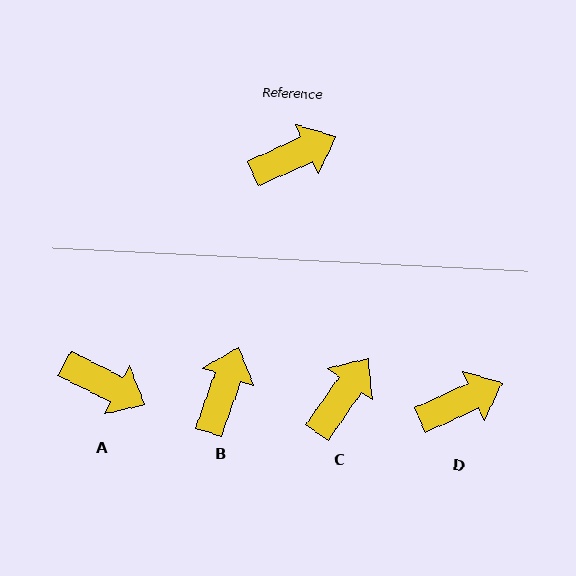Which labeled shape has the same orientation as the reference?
D.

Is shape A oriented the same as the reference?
No, it is off by about 51 degrees.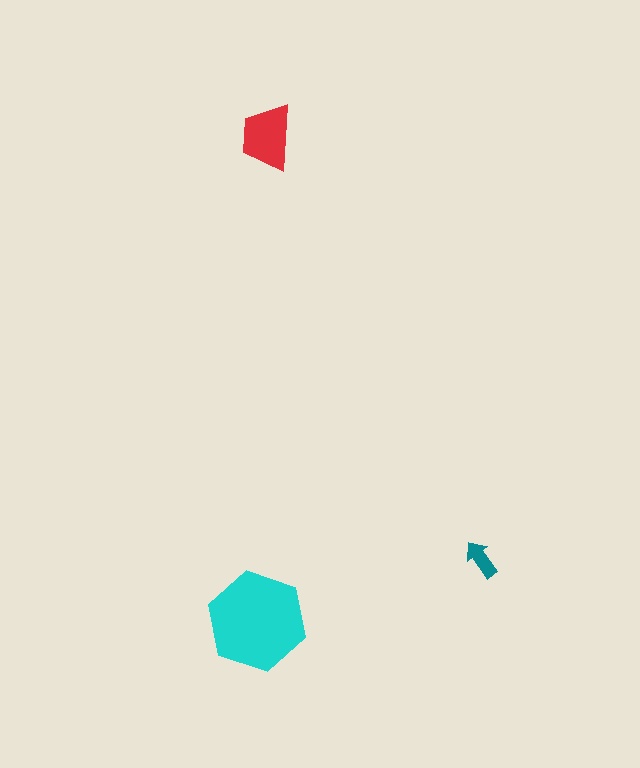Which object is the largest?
The cyan hexagon.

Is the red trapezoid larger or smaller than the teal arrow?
Larger.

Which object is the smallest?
The teal arrow.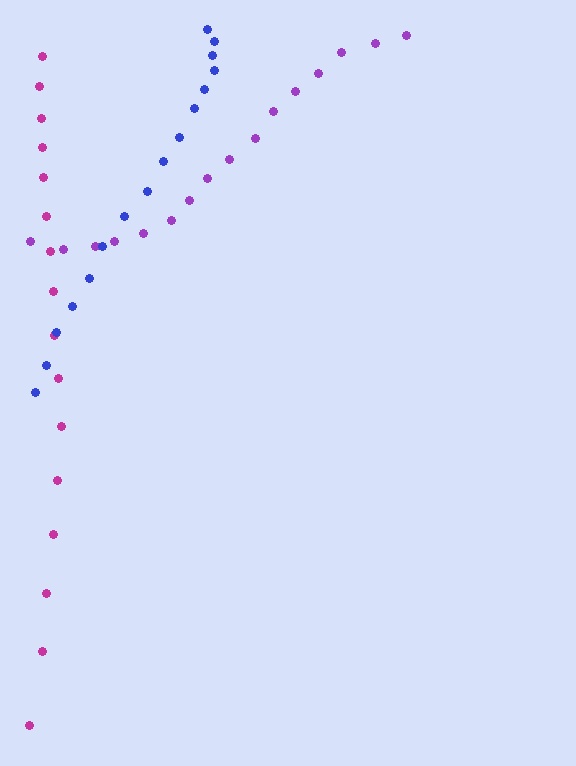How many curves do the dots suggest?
There are 3 distinct paths.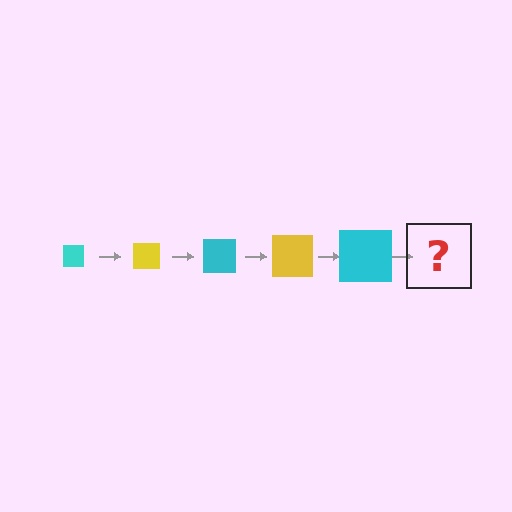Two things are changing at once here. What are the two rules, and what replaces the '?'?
The two rules are that the square grows larger each step and the color cycles through cyan and yellow. The '?' should be a yellow square, larger than the previous one.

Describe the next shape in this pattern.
It should be a yellow square, larger than the previous one.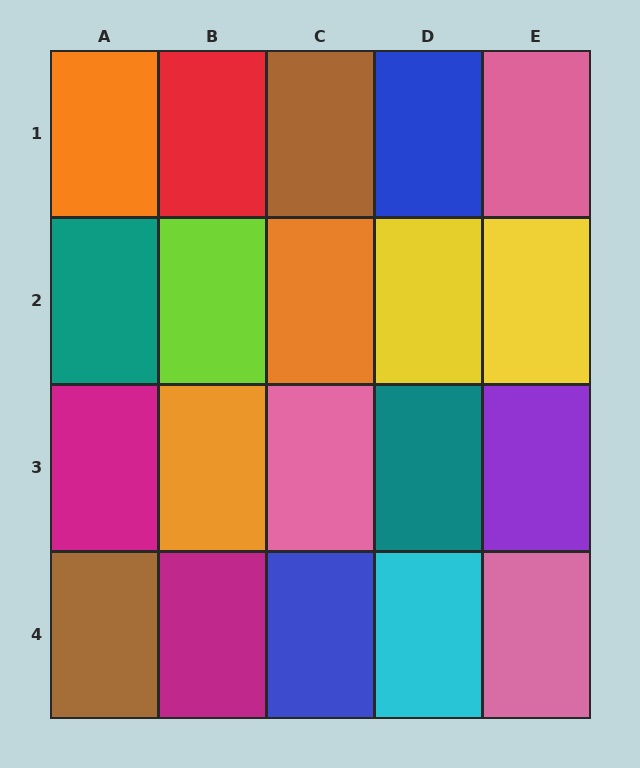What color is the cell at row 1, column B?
Red.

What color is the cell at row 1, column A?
Orange.